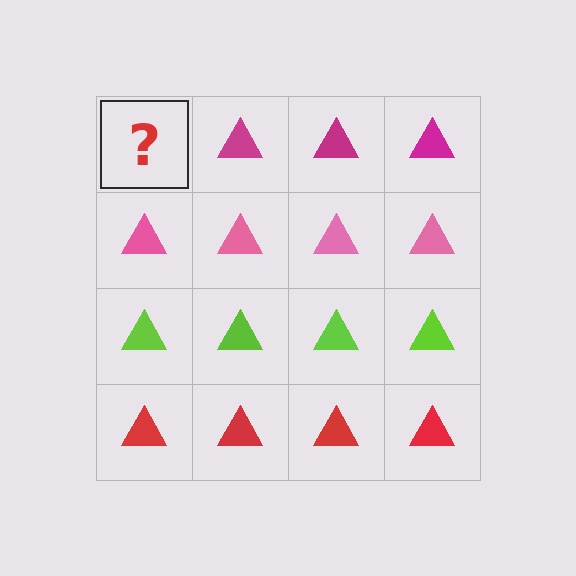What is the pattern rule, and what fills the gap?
The rule is that each row has a consistent color. The gap should be filled with a magenta triangle.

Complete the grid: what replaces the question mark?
The question mark should be replaced with a magenta triangle.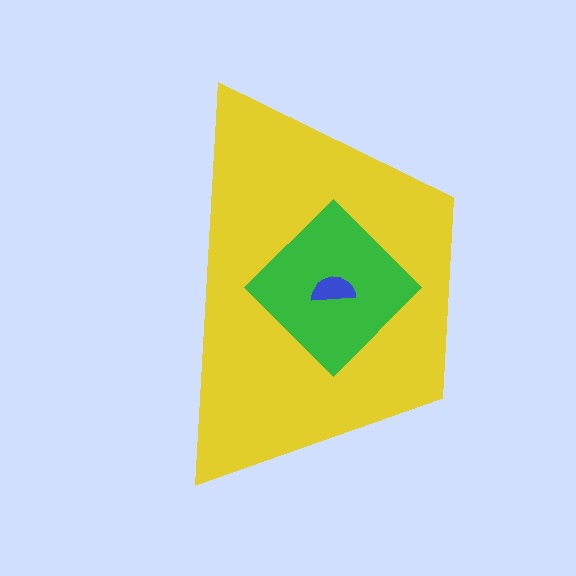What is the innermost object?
The blue semicircle.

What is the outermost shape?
The yellow trapezoid.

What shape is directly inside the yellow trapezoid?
The green diamond.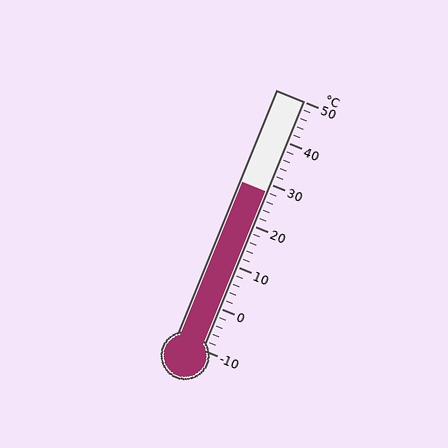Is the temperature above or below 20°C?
The temperature is above 20°C.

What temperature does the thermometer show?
The thermometer shows approximately 28°C.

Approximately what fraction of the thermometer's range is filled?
The thermometer is filled to approximately 65% of its range.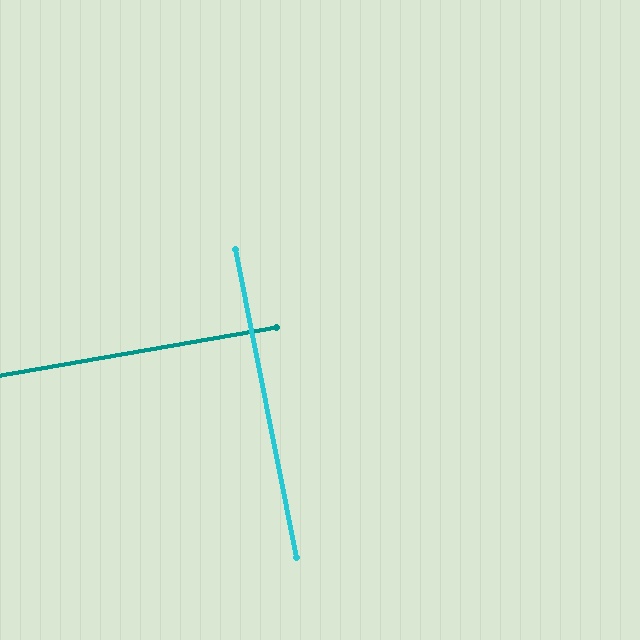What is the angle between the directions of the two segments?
Approximately 89 degrees.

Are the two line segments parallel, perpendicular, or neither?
Perpendicular — they meet at approximately 89°.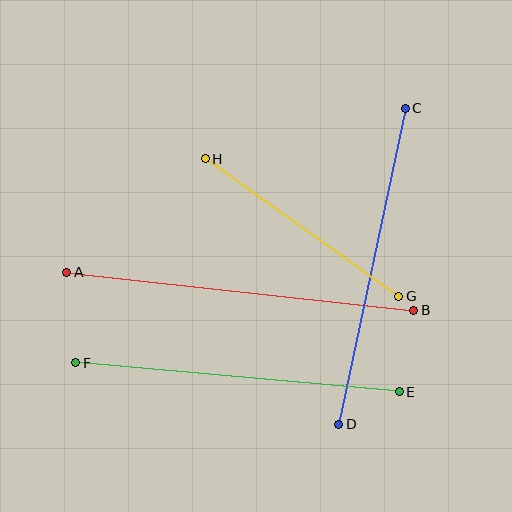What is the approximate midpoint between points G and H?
The midpoint is at approximately (302, 228) pixels.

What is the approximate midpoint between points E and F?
The midpoint is at approximately (237, 377) pixels.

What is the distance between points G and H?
The distance is approximately 238 pixels.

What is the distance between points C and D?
The distance is approximately 323 pixels.